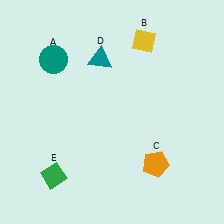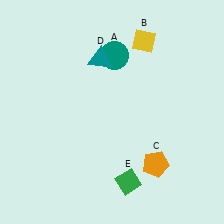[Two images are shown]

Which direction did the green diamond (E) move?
The green diamond (E) moved right.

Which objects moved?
The objects that moved are: the teal circle (A), the green diamond (E).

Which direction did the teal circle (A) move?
The teal circle (A) moved right.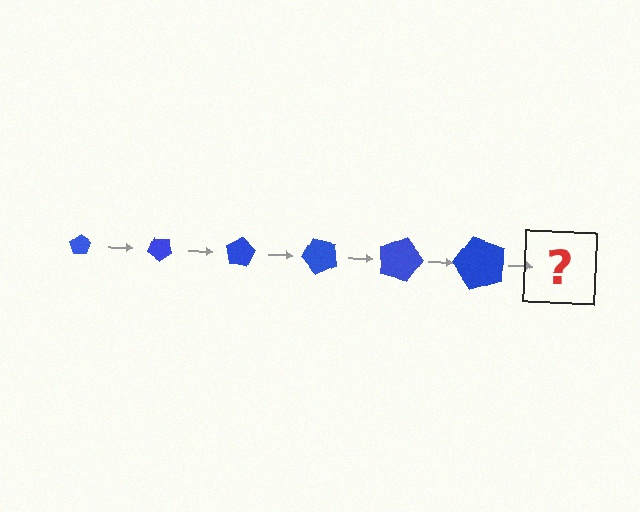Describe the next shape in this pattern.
It should be a pentagon, larger than the previous one and rotated 240 degrees from the start.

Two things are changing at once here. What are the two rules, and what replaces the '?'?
The two rules are that the pentagon grows larger each step and it rotates 40 degrees each step. The '?' should be a pentagon, larger than the previous one and rotated 240 degrees from the start.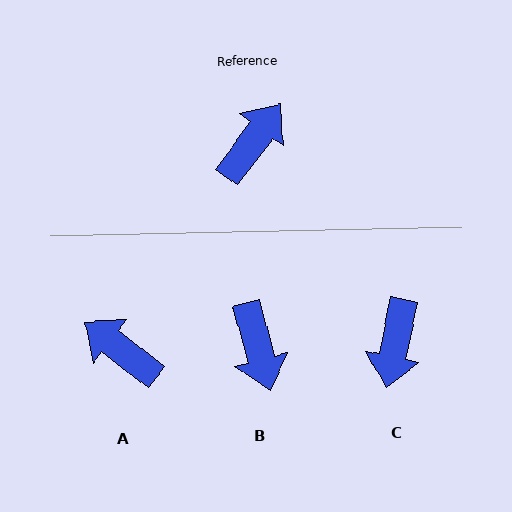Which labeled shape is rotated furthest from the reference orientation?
C, about 155 degrees away.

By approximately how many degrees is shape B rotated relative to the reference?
Approximately 128 degrees clockwise.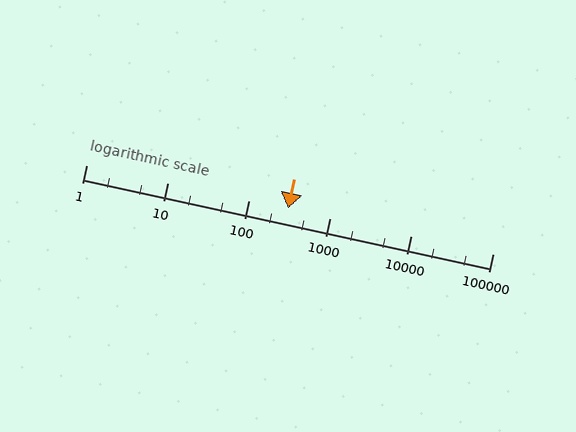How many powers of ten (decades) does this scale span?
The scale spans 5 decades, from 1 to 100000.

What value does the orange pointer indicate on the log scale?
The pointer indicates approximately 300.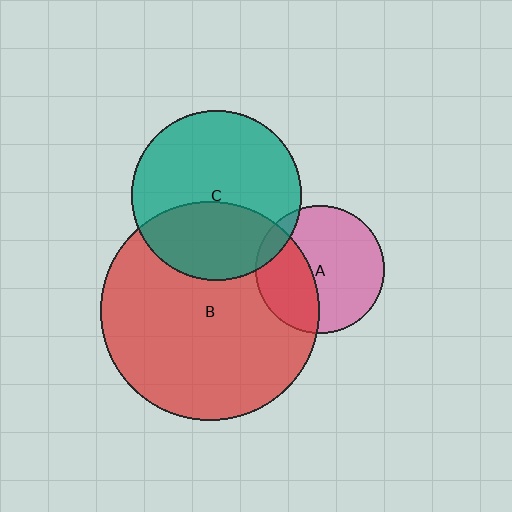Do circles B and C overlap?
Yes.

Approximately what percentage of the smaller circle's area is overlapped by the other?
Approximately 35%.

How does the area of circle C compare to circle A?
Approximately 1.8 times.